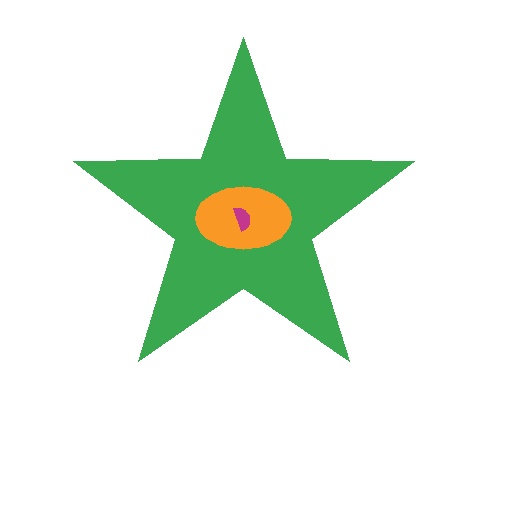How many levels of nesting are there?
3.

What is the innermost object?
The magenta semicircle.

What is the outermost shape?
The green star.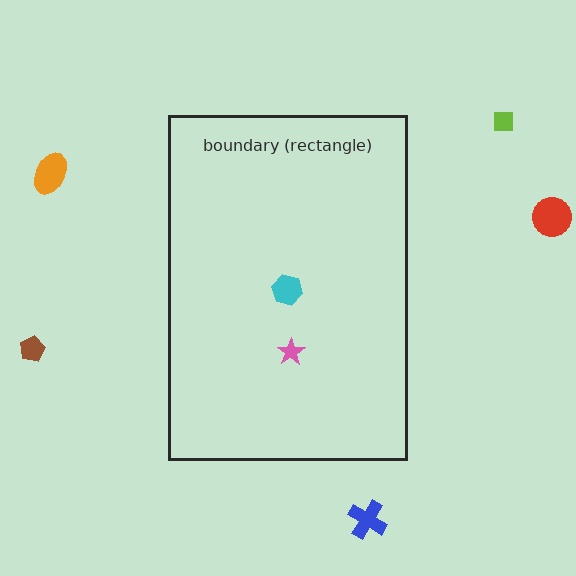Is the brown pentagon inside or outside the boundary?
Outside.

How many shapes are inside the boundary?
2 inside, 5 outside.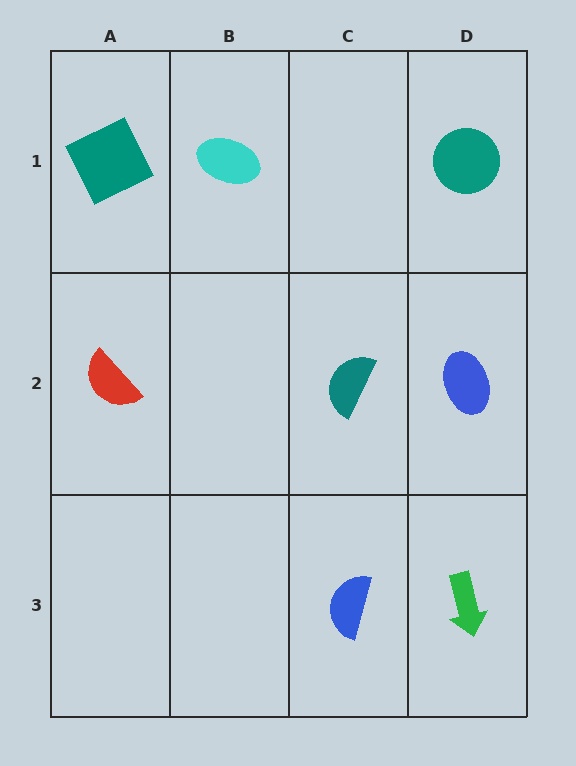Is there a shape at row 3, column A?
No, that cell is empty.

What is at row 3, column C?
A blue semicircle.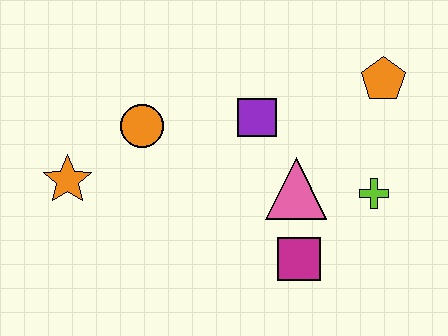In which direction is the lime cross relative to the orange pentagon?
The lime cross is below the orange pentagon.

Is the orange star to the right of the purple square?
No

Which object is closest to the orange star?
The orange circle is closest to the orange star.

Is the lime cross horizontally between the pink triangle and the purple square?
No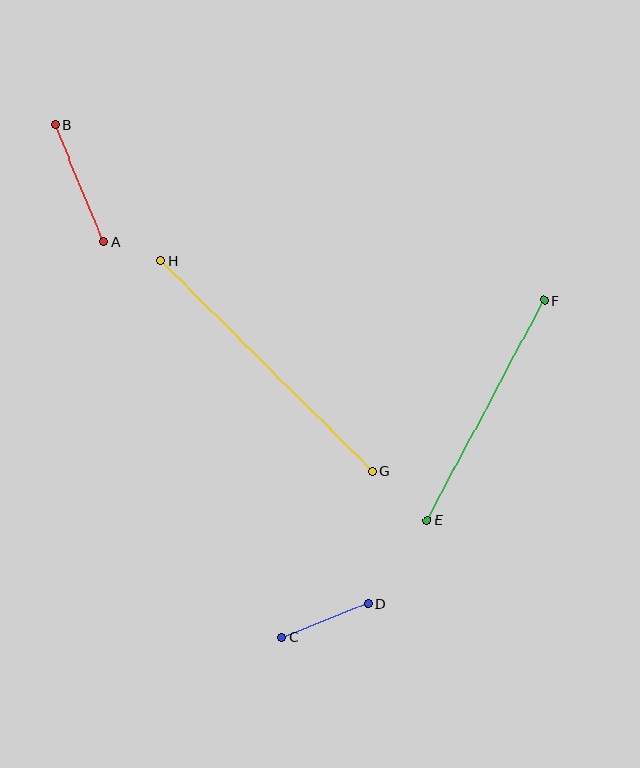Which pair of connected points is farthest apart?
Points G and H are farthest apart.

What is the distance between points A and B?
The distance is approximately 126 pixels.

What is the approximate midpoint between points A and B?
The midpoint is at approximately (79, 183) pixels.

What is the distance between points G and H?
The distance is approximately 298 pixels.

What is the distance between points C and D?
The distance is approximately 92 pixels.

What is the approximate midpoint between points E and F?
The midpoint is at approximately (486, 410) pixels.